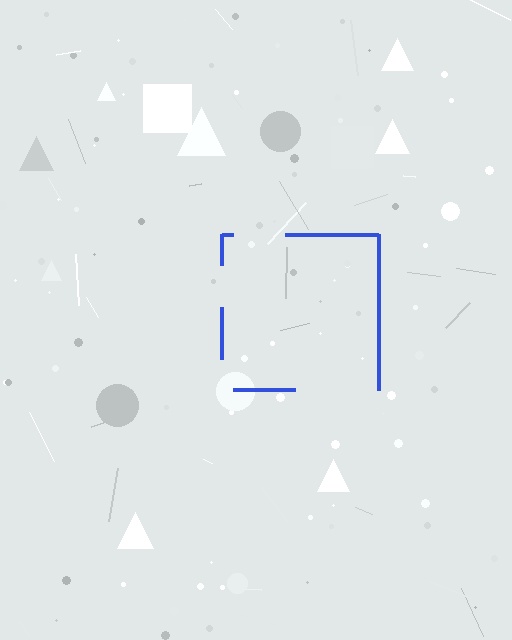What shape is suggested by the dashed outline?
The dashed outline suggests a square.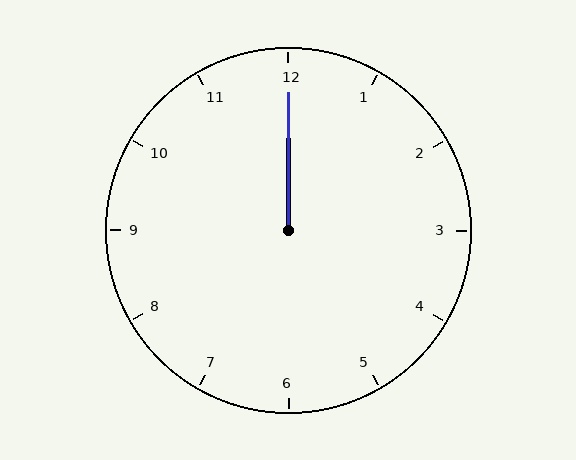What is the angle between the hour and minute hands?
Approximately 0 degrees.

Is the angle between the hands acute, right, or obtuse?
It is acute.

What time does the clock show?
12:00.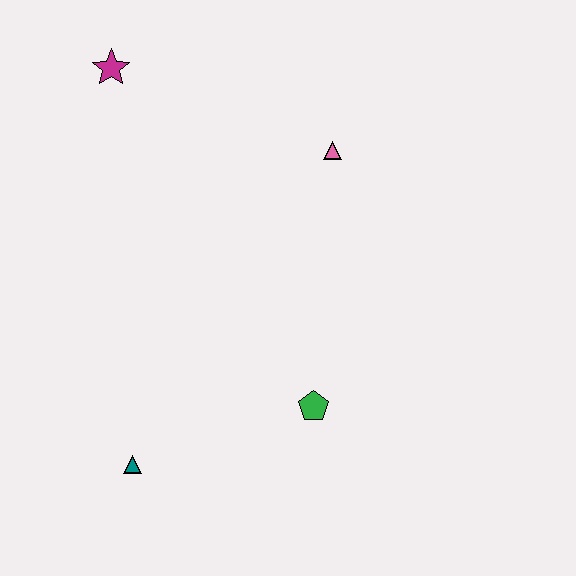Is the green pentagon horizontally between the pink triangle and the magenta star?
Yes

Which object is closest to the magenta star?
The pink triangle is closest to the magenta star.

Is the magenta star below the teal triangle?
No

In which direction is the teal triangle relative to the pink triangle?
The teal triangle is below the pink triangle.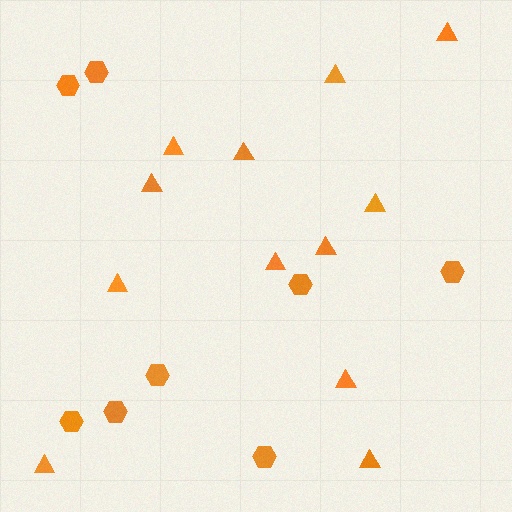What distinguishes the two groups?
There are 2 groups: one group of hexagons (8) and one group of triangles (12).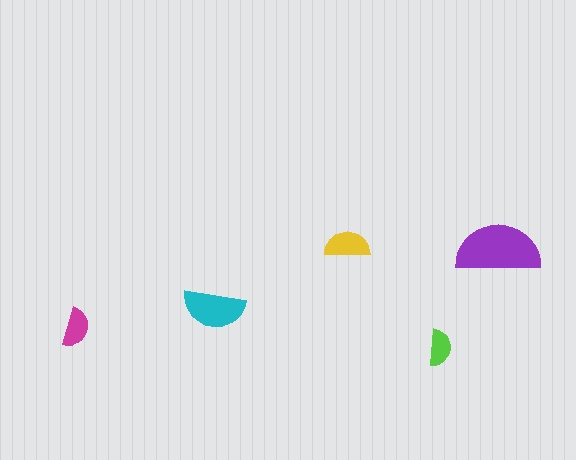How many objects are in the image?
There are 5 objects in the image.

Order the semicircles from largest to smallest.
the purple one, the cyan one, the yellow one, the magenta one, the lime one.